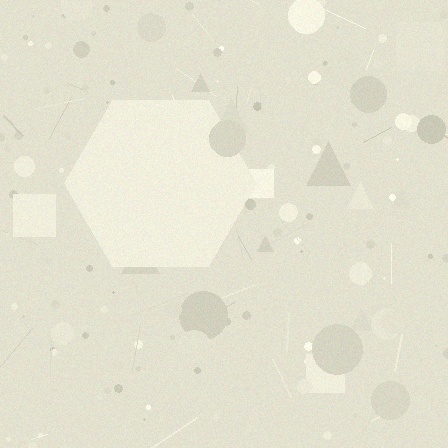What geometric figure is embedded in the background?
A hexagon is embedded in the background.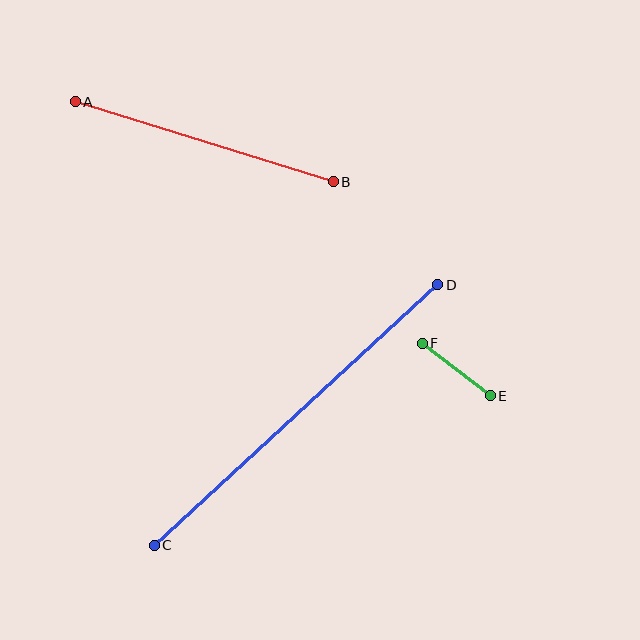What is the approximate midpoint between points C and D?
The midpoint is at approximately (296, 415) pixels.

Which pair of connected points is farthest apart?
Points C and D are farthest apart.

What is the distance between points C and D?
The distance is approximately 385 pixels.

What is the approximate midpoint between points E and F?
The midpoint is at approximately (456, 369) pixels.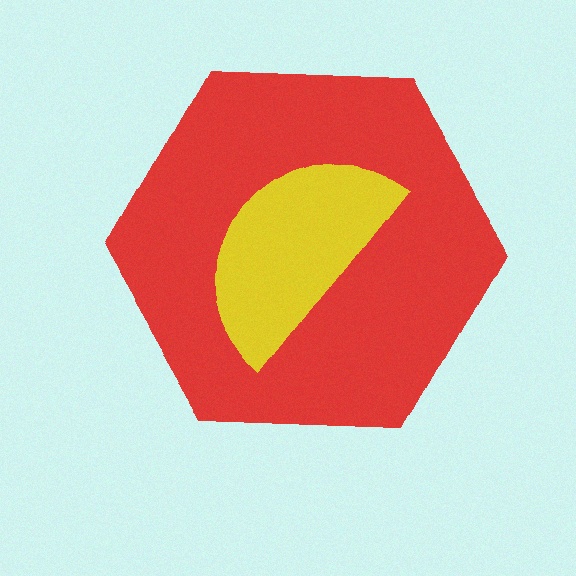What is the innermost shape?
The yellow semicircle.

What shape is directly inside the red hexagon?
The yellow semicircle.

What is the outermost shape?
The red hexagon.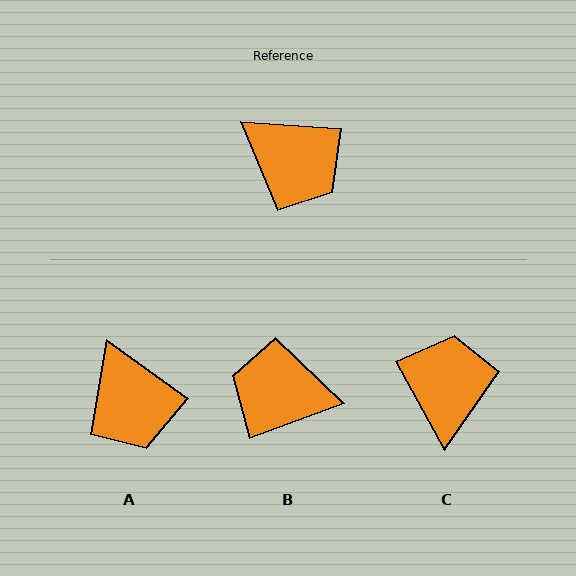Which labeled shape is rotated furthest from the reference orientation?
B, about 156 degrees away.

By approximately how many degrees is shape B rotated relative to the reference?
Approximately 156 degrees clockwise.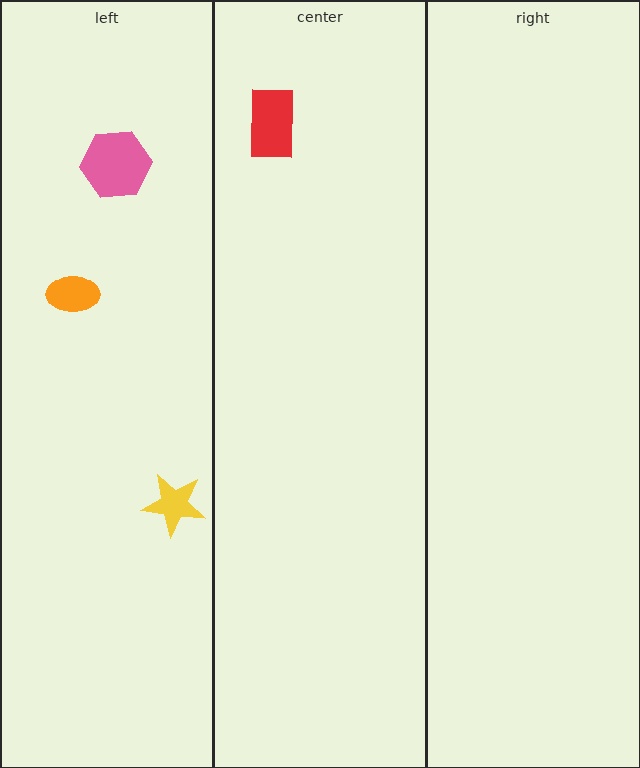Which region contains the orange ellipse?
The left region.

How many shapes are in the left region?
3.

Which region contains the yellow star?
The left region.